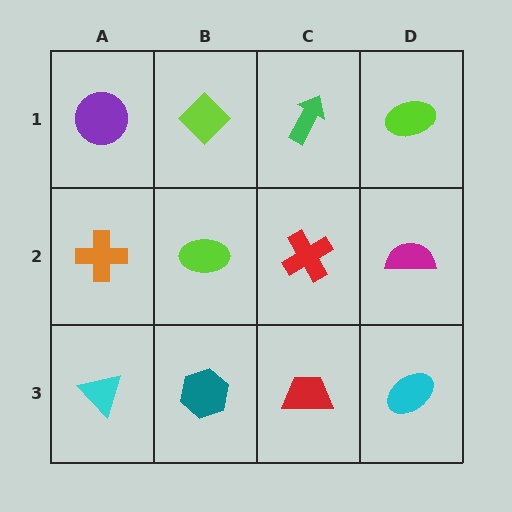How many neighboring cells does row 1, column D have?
2.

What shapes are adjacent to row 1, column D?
A magenta semicircle (row 2, column D), a green arrow (row 1, column C).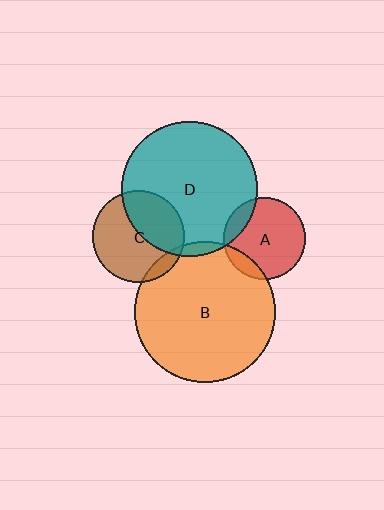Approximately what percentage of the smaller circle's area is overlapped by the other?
Approximately 10%.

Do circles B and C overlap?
Yes.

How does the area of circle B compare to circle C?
Approximately 2.4 times.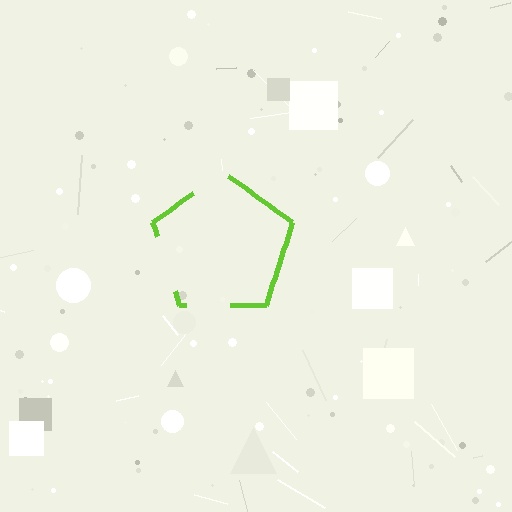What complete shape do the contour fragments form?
The contour fragments form a pentagon.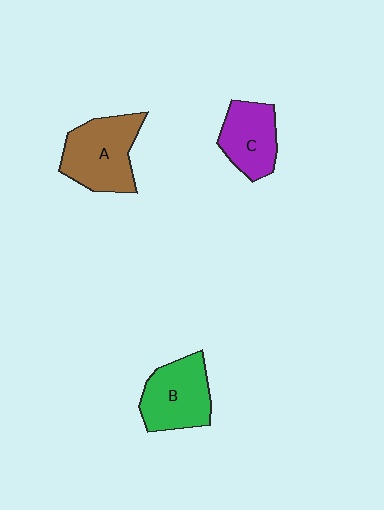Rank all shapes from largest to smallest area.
From largest to smallest: A (brown), B (green), C (purple).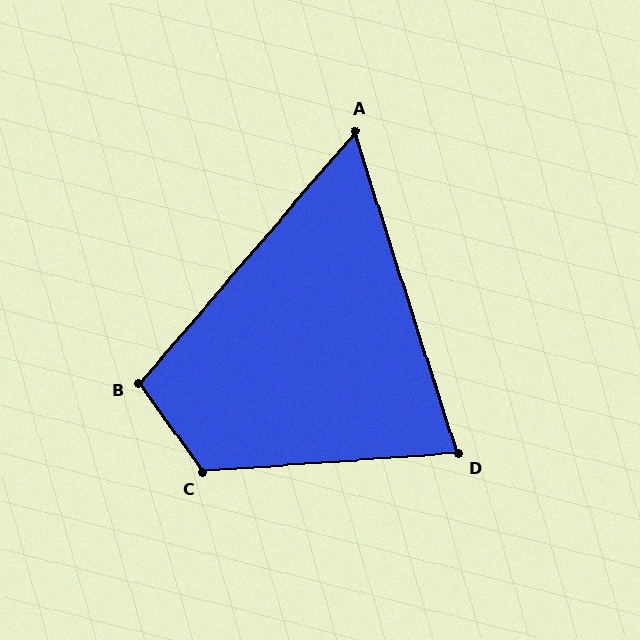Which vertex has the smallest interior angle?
A, at approximately 58 degrees.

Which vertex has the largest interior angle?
C, at approximately 122 degrees.